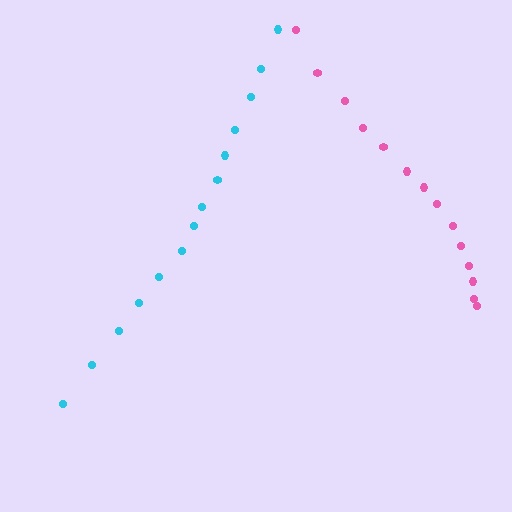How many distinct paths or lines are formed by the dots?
There are 2 distinct paths.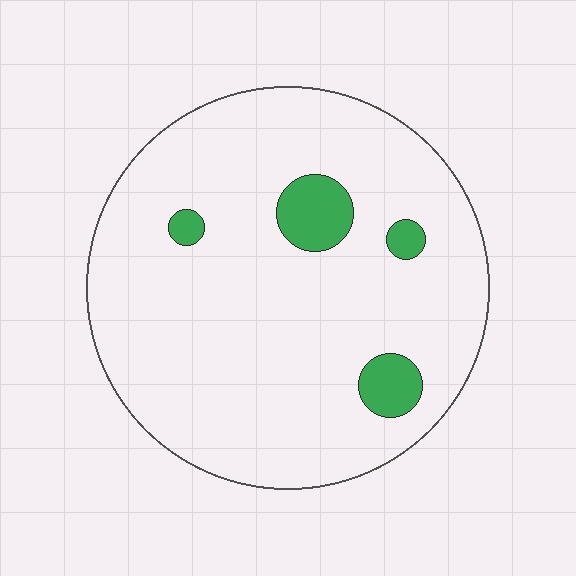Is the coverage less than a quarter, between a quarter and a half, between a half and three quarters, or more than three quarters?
Less than a quarter.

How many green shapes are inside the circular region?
4.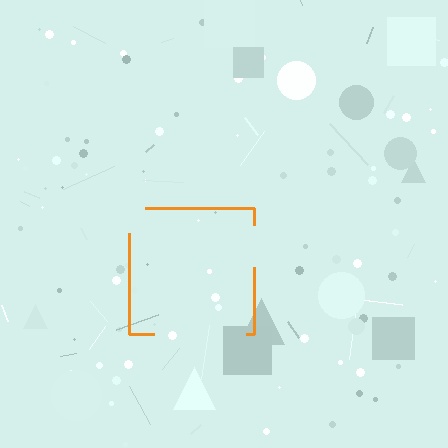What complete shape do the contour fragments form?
The contour fragments form a square.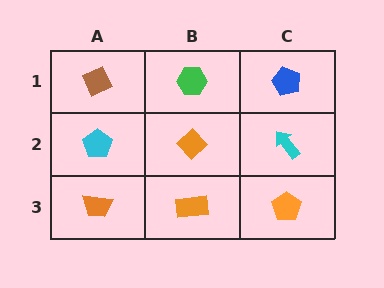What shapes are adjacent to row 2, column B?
A green hexagon (row 1, column B), an orange rectangle (row 3, column B), a cyan pentagon (row 2, column A), a cyan arrow (row 2, column C).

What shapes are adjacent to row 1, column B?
An orange diamond (row 2, column B), a brown diamond (row 1, column A), a blue pentagon (row 1, column C).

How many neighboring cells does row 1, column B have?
3.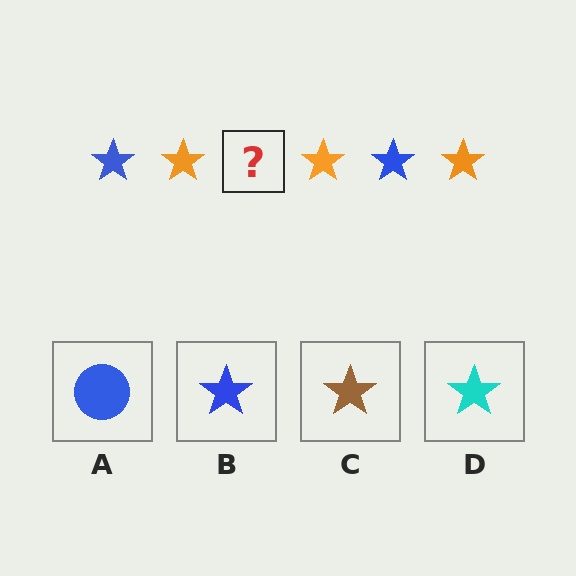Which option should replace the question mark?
Option B.